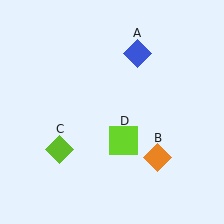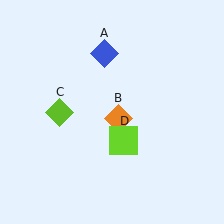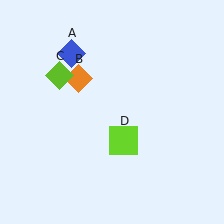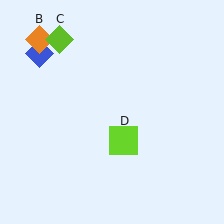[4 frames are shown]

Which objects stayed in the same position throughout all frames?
Lime square (object D) remained stationary.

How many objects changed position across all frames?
3 objects changed position: blue diamond (object A), orange diamond (object B), lime diamond (object C).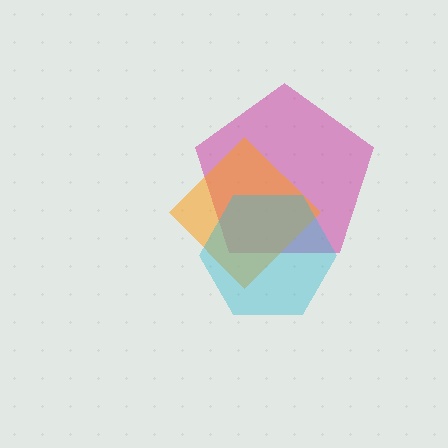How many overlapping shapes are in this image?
There are 3 overlapping shapes in the image.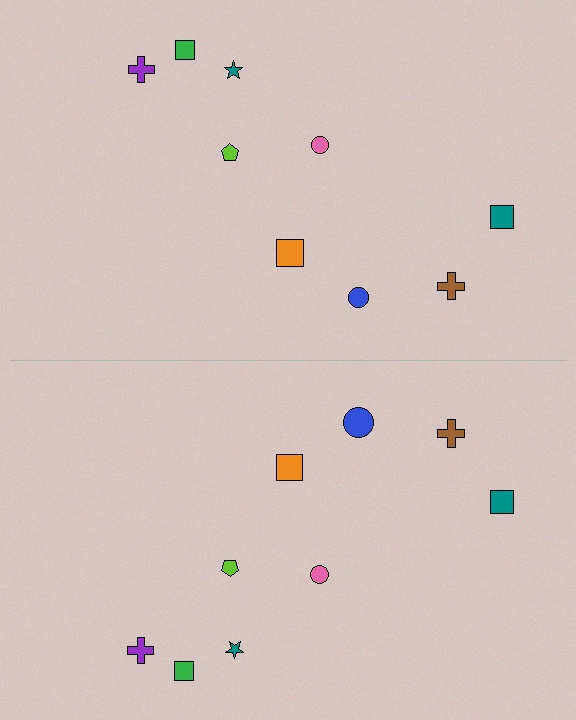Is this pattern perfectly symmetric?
No, the pattern is not perfectly symmetric. The blue circle on the bottom side has a different size than its mirror counterpart.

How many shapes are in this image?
There are 18 shapes in this image.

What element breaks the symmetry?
The blue circle on the bottom side has a different size than its mirror counterpart.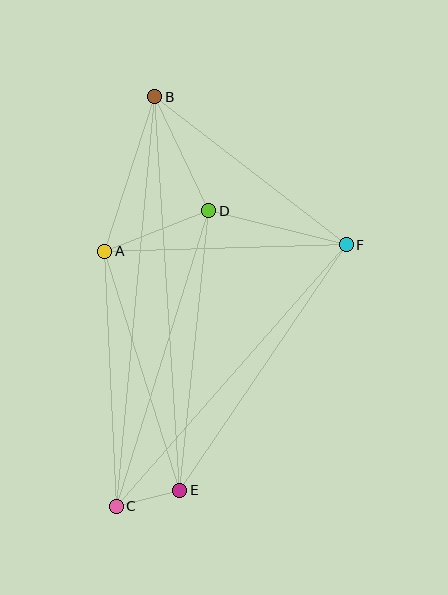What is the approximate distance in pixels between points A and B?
The distance between A and B is approximately 163 pixels.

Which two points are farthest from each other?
Points B and C are farthest from each other.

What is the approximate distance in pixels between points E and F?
The distance between E and F is approximately 297 pixels.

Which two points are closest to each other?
Points C and E are closest to each other.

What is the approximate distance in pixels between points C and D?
The distance between C and D is approximately 309 pixels.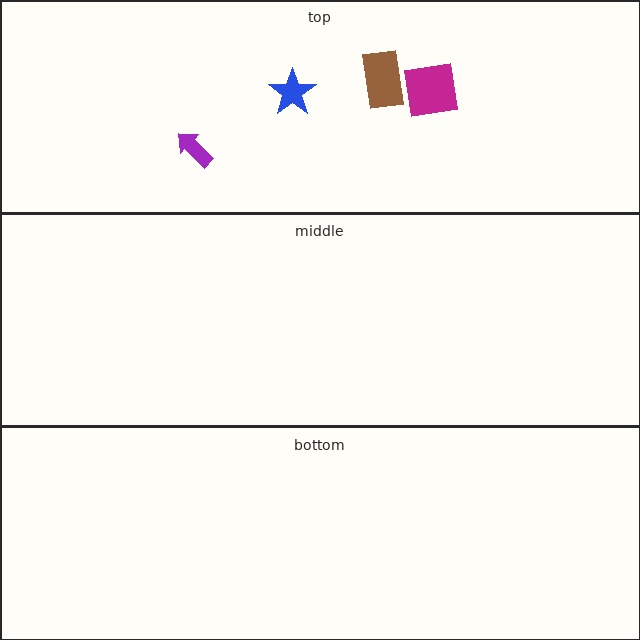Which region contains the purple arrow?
The top region.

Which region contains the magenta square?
The top region.